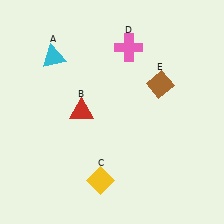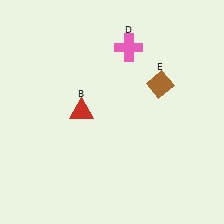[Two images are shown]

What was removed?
The yellow diamond (C), the cyan triangle (A) were removed in Image 2.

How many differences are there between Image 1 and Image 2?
There are 2 differences between the two images.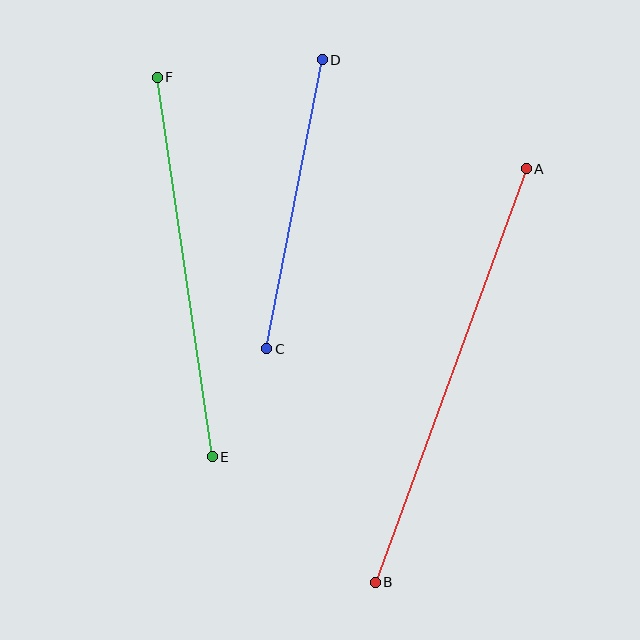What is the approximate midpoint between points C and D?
The midpoint is at approximately (295, 204) pixels.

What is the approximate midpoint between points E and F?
The midpoint is at approximately (185, 267) pixels.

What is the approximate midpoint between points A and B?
The midpoint is at approximately (451, 375) pixels.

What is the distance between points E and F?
The distance is approximately 383 pixels.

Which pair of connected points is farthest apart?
Points A and B are farthest apart.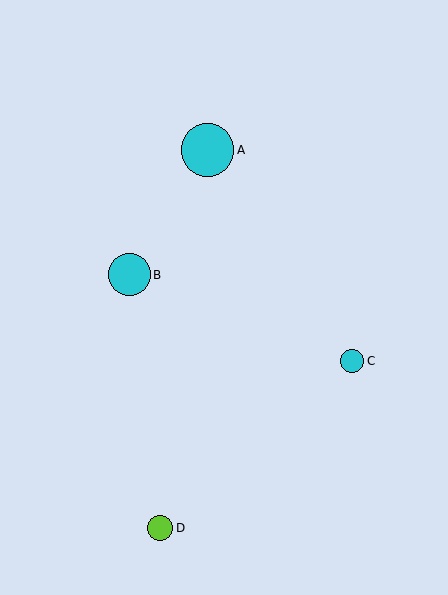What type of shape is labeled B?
Shape B is a cyan circle.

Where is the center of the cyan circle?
The center of the cyan circle is at (207, 150).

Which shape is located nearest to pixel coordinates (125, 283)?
The cyan circle (labeled B) at (129, 275) is nearest to that location.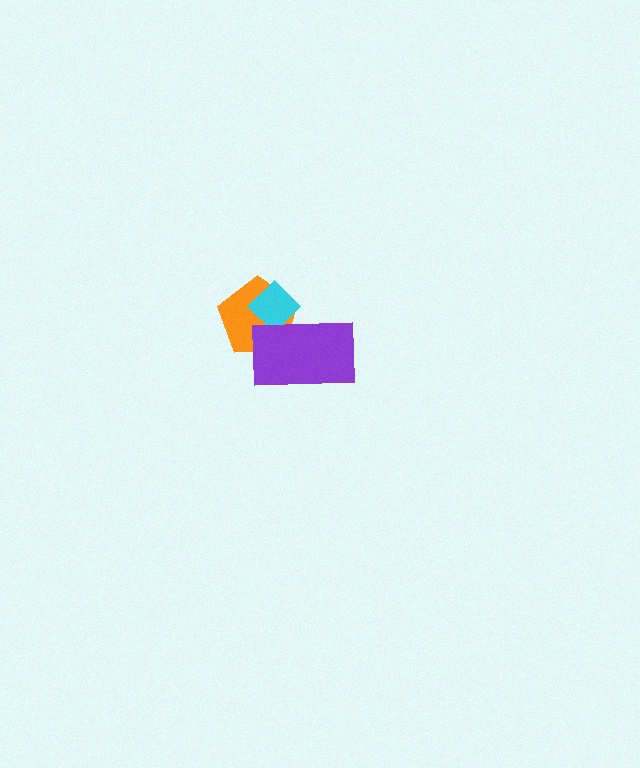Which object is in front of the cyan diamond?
The purple rectangle is in front of the cyan diamond.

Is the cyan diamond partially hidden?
Yes, it is partially covered by another shape.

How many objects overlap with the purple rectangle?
2 objects overlap with the purple rectangle.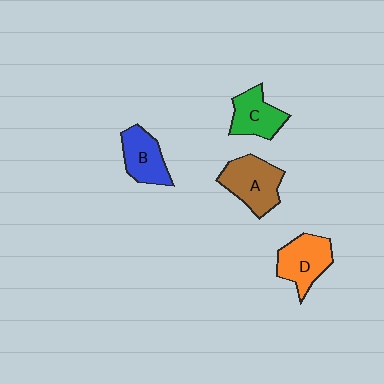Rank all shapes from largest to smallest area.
From largest to smallest: A (brown), D (orange), B (blue), C (green).